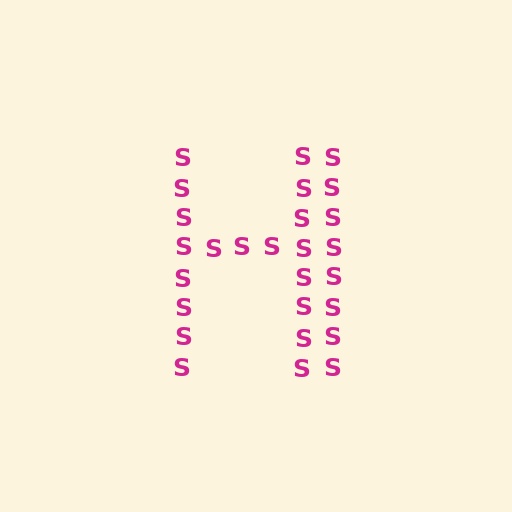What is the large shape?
The large shape is the letter H.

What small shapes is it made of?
It is made of small letter S's.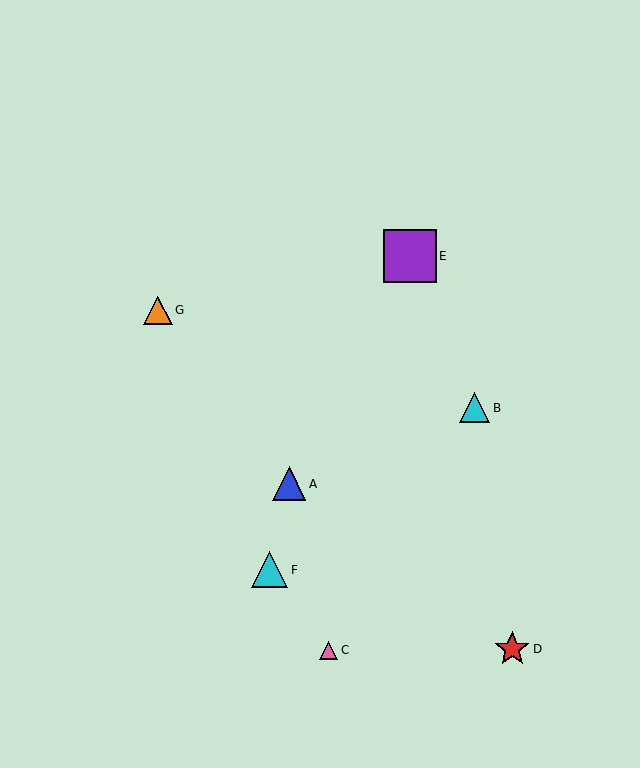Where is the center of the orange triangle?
The center of the orange triangle is at (158, 310).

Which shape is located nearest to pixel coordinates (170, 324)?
The orange triangle (labeled G) at (158, 310) is nearest to that location.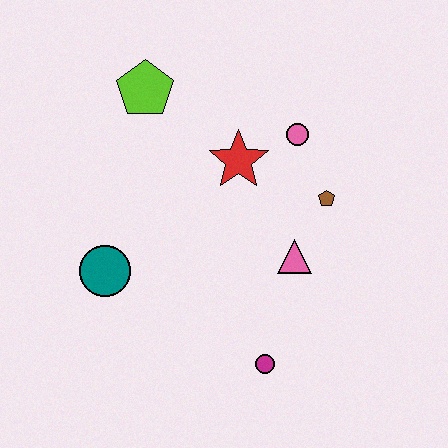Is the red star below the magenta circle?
No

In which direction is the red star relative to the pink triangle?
The red star is above the pink triangle.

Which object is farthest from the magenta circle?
The lime pentagon is farthest from the magenta circle.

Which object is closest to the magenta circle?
The pink triangle is closest to the magenta circle.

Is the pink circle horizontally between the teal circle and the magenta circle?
No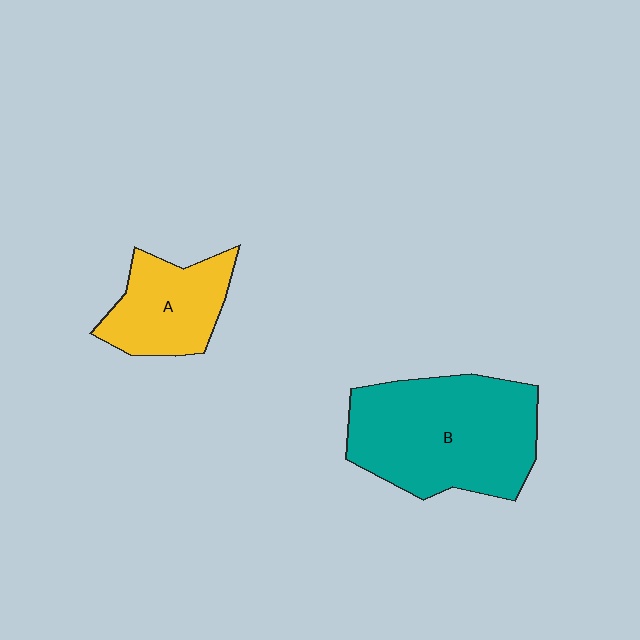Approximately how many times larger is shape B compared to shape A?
Approximately 1.9 times.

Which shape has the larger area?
Shape B (teal).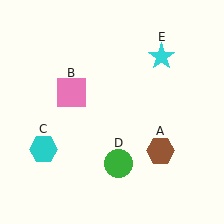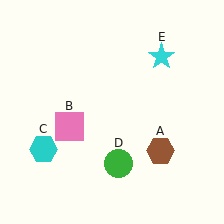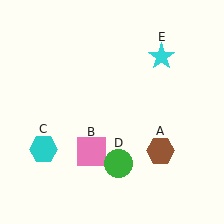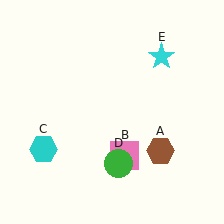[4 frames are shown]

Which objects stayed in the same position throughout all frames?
Brown hexagon (object A) and cyan hexagon (object C) and green circle (object D) and cyan star (object E) remained stationary.